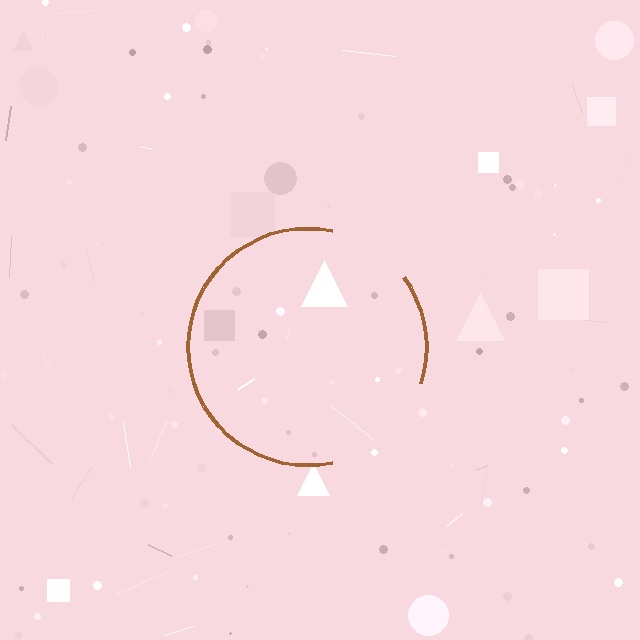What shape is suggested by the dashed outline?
The dashed outline suggests a circle.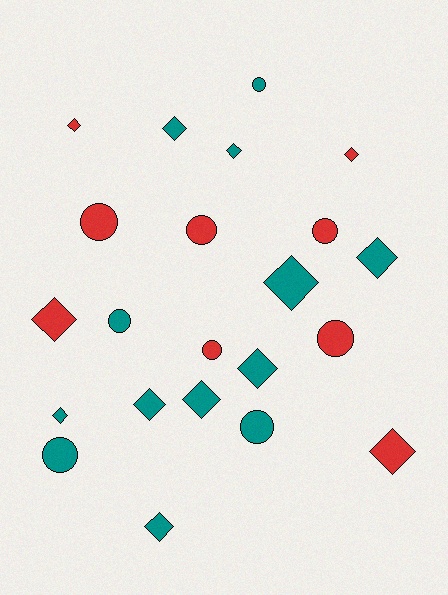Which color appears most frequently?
Teal, with 13 objects.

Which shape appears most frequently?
Diamond, with 13 objects.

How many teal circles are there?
There are 4 teal circles.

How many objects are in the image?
There are 22 objects.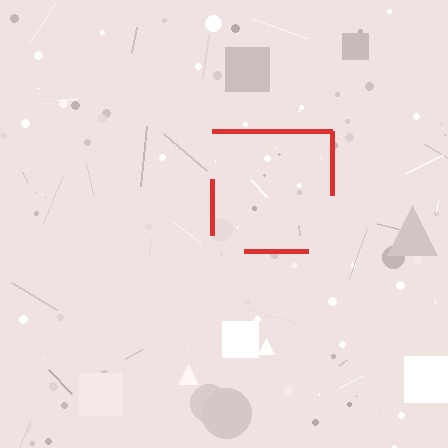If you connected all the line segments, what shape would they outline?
They would outline a square.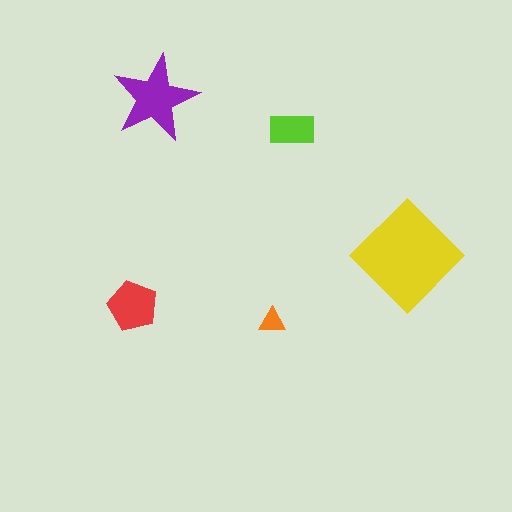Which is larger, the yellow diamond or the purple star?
The yellow diamond.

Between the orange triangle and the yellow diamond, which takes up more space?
The yellow diamond.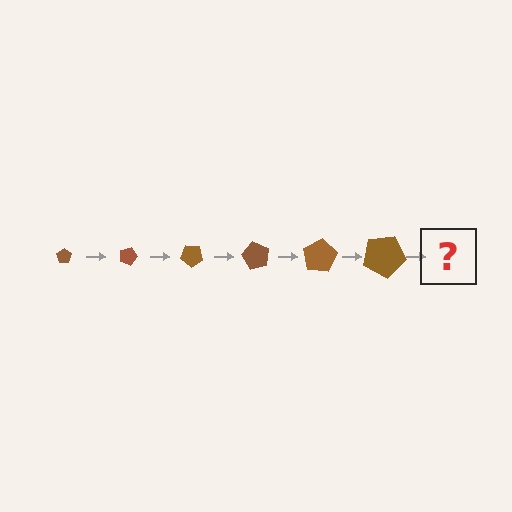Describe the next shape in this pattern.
It should be a pentagon, larger than the previous one and rotated 120 degrees from the start.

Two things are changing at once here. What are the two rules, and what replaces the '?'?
The two rules are that the pentagon grows larger each step and it rotates 20 degrees each step. The '?' should be a pentagon, larger than the previous one and rotated 120 degrees from the start.